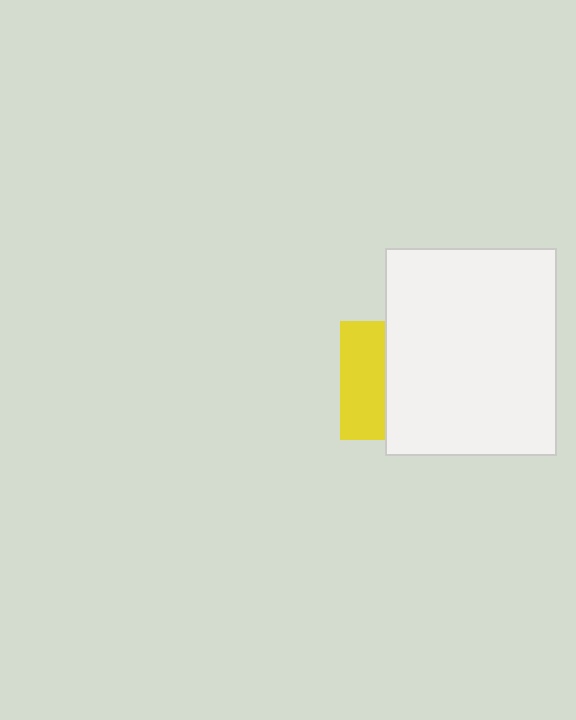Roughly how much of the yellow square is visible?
A small part of it is visible (roughly 38%).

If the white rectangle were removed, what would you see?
You would see the complete yellow square.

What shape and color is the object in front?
The object in front is a white rectangle.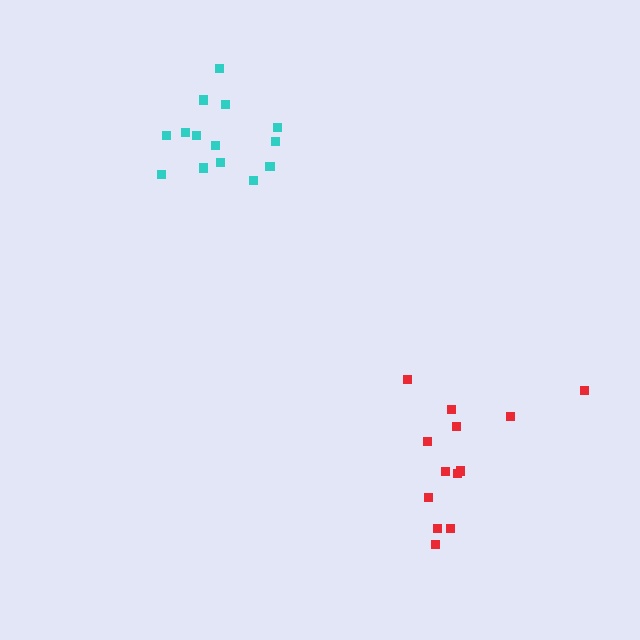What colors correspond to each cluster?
The clusters are colored: cyan, red.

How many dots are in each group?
Group 1: 14 dots, Group 2: 13 dots (27 total).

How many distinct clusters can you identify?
There are 2 distinct clusters.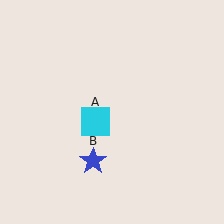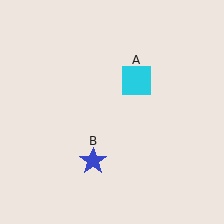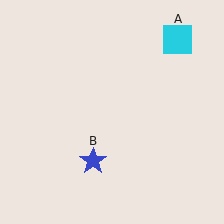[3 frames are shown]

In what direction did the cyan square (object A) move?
The cyan square (object A) moved up and to the right.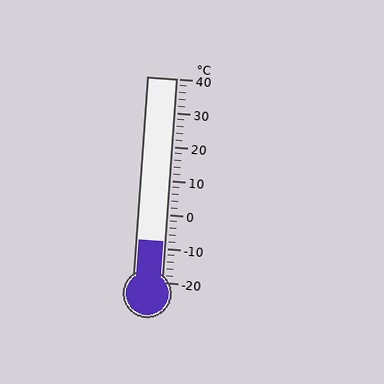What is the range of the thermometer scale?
The thermometer scale ranges from -20°C to 40°C.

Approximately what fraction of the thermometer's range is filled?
The thermometer is filled to approximately 20% of its range.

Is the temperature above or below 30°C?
The temperature is below 30°C.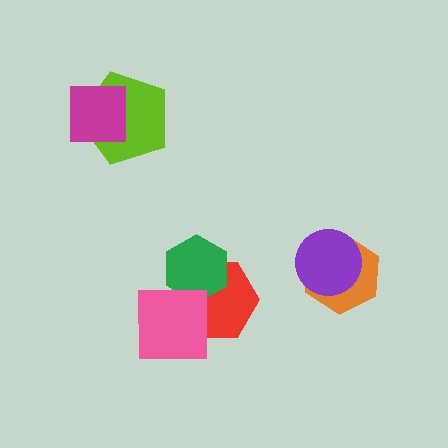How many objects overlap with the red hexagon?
2 objects overlap with the red hexagon.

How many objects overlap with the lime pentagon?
1 object overlaps with the lime pentagon.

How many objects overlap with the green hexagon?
2 objects overlap with the green hexagon.